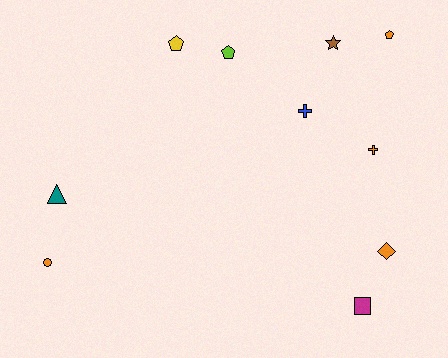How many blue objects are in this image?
There is 1 blue object.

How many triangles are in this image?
There is 1 triangle.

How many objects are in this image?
There are 10 objects.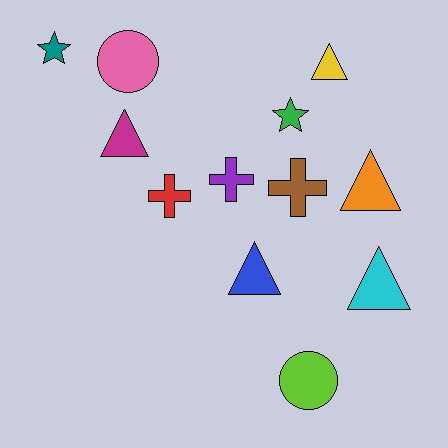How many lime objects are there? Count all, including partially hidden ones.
There is 1 lime object.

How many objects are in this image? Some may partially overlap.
There are 12 objects.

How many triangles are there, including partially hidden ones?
There are 5 triangles.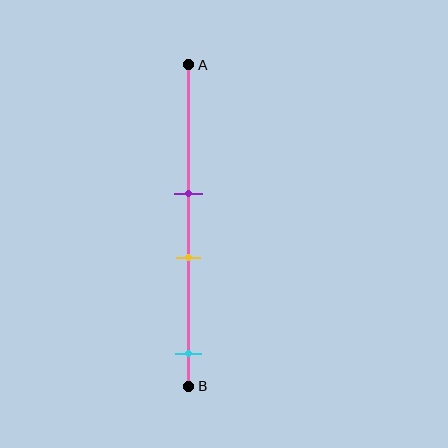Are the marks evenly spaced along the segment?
No, the marks are not evenly spaced.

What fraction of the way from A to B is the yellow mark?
The yellow mark is approximately 60% (0.6) of the way from A to B.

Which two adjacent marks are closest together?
The purple and yellow marks are the closest adjacent pair.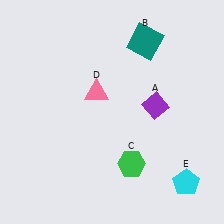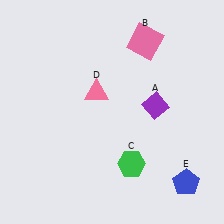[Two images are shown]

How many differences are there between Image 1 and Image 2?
There are 2 differences between the two images.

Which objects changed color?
B changed from teal to pink. E changed from cyan to blue.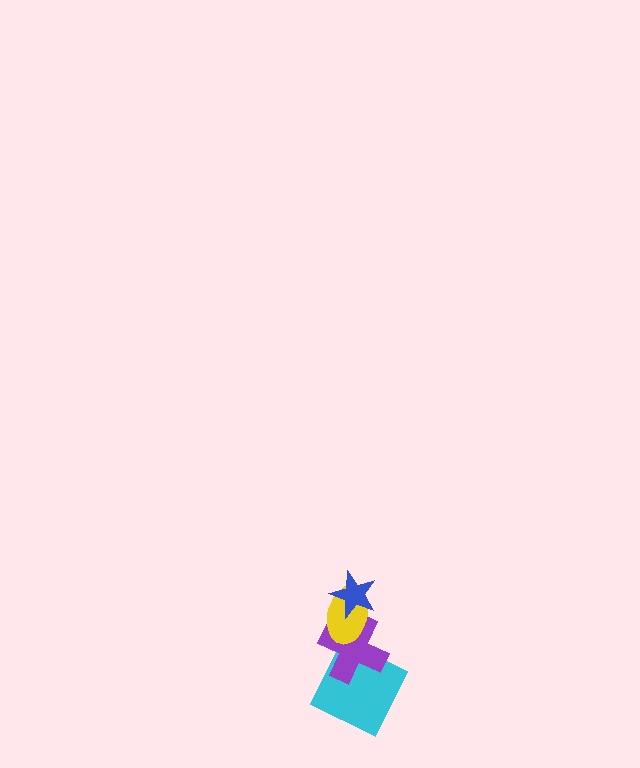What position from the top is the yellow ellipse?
The yellow ellipse is 2nd from the top.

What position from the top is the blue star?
The blue star is 1st from the top.